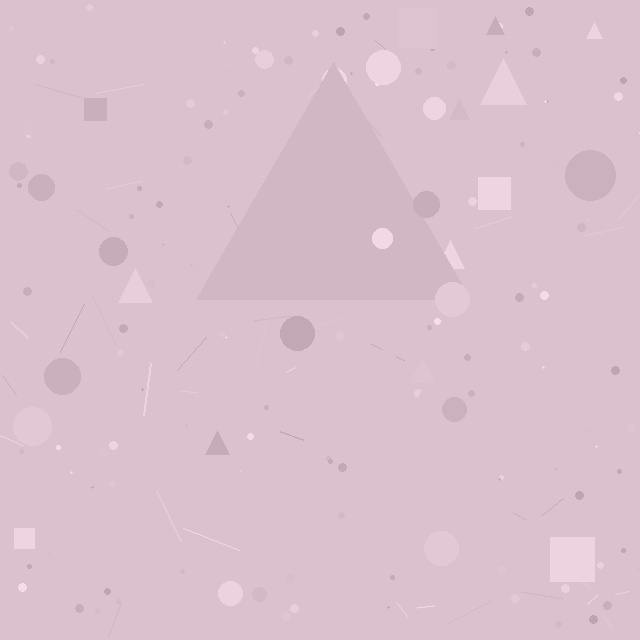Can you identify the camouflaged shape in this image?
The camouflaged shape is a triangle.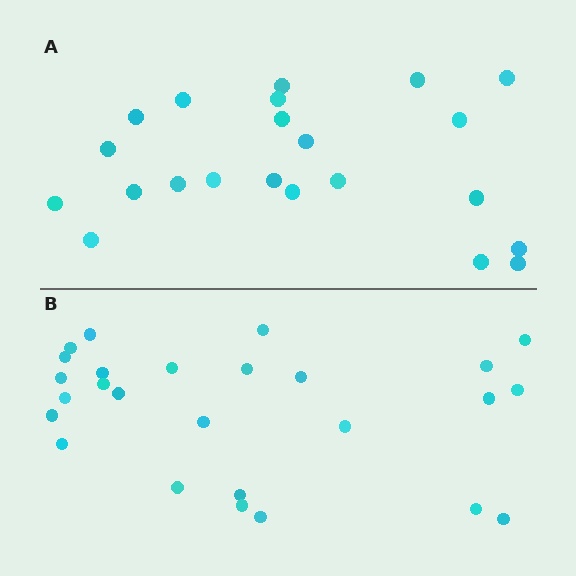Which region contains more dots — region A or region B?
Region B (the bottom region) has more dots.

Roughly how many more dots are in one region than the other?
Region B has about 4 more dots than region A.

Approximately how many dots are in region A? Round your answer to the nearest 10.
About 20 dots. (The exact count is 22, which rounds to 20.)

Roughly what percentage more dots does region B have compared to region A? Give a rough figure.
About 20% more.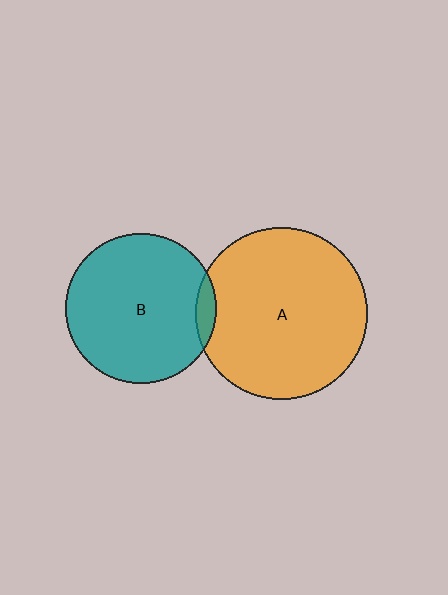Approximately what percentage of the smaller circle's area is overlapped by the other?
Approximately 5%.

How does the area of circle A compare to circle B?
Approximately 1.3 times.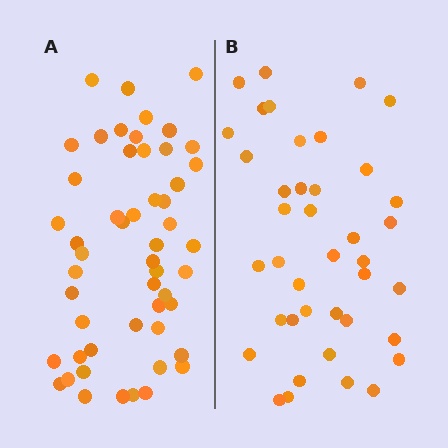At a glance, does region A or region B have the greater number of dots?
Region A (the left region) has more dots.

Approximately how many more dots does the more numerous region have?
Region A has roughly 12 or so more dots than region B.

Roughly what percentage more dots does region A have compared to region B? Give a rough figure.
About 30% more.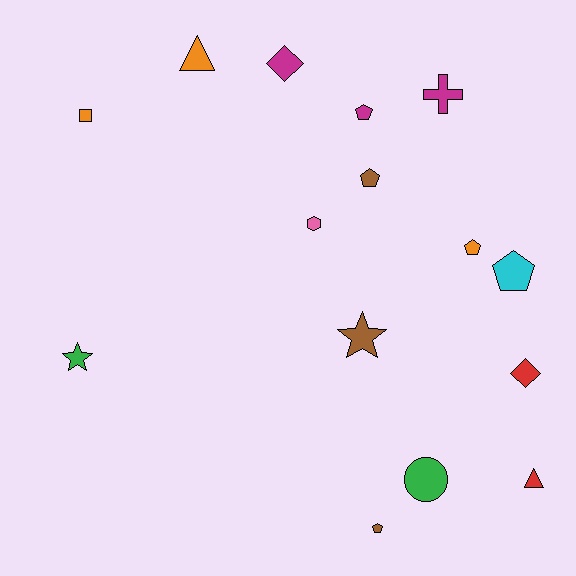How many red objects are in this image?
There are 2 red objects.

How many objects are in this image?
There are 15 objects.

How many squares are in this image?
There is 1 square.